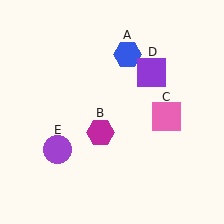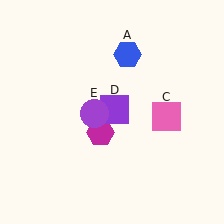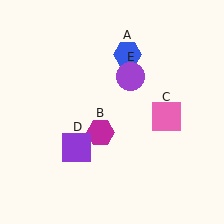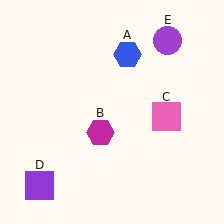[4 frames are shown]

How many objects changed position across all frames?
2 objects changed position: purple square (object D), purple circle (object E).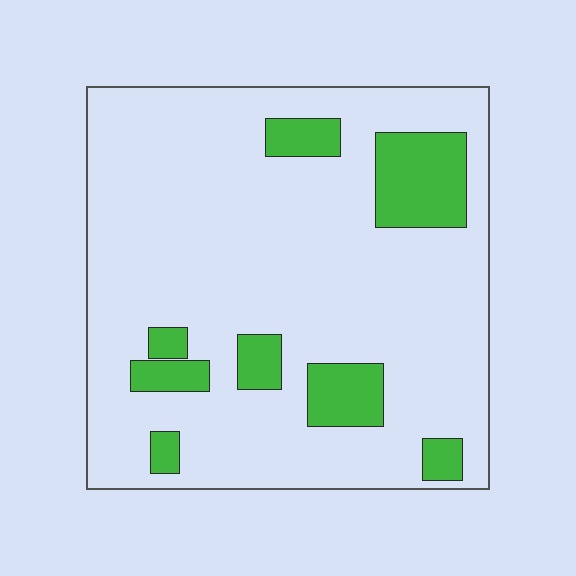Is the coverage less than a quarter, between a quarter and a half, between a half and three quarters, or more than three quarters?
Less than a quarter.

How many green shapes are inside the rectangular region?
8.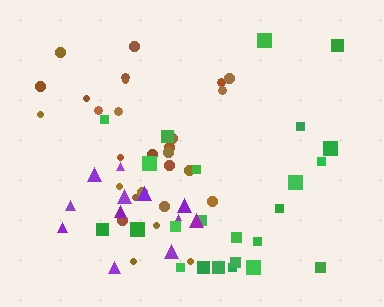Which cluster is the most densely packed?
Purple.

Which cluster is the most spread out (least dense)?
Green.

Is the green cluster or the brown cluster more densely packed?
Brown.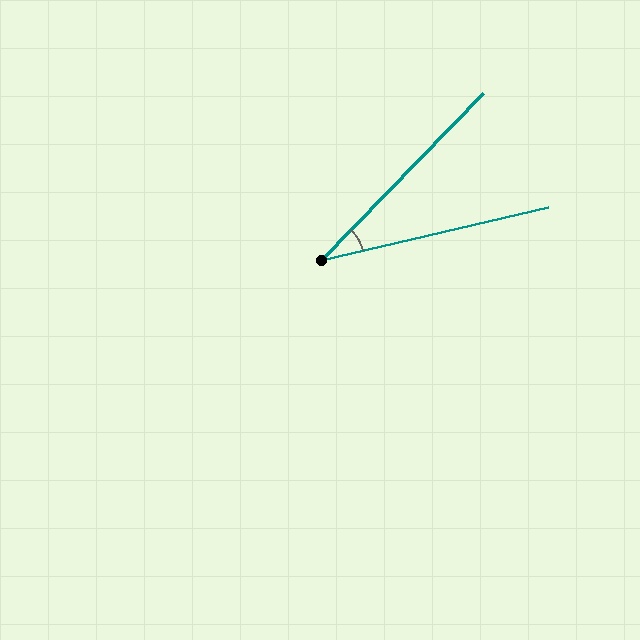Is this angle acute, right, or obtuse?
It is acute.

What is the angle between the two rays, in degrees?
Approximately 33 degrees.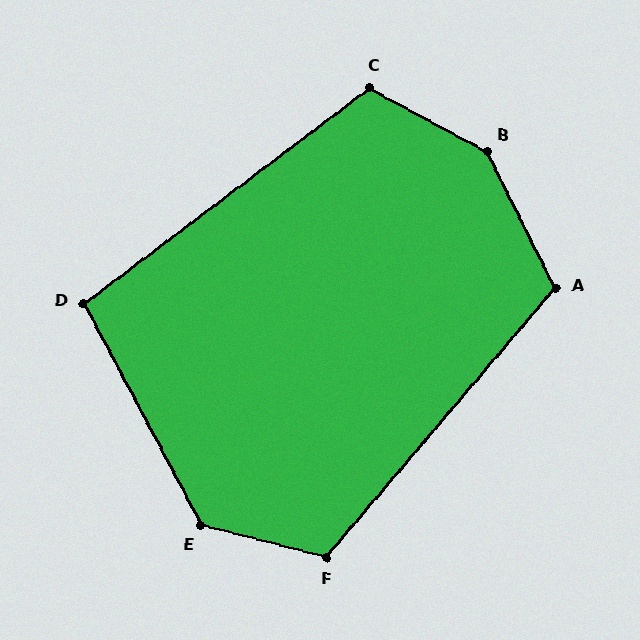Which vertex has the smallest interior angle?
D, at approximately 99 degrees.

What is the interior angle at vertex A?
Approximately 113 degrees (obtuse).